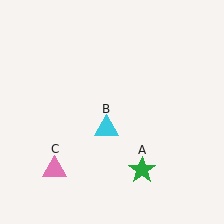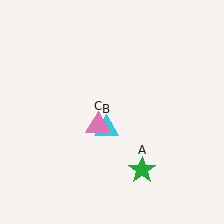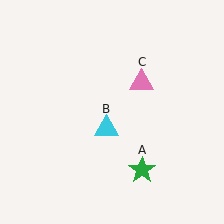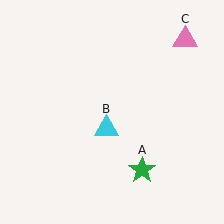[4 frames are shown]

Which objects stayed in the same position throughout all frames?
Green star (object A) and cyan triangle (object B) remained stationary.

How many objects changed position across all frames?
1 object changed position: pink triangle (object C).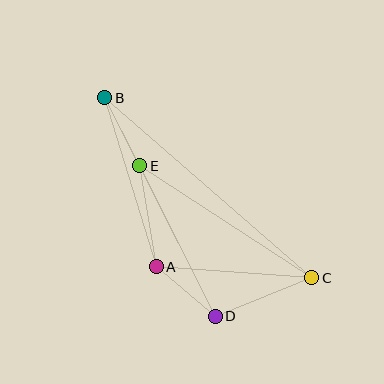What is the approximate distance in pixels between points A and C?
The distance between A and C is approximately 156 pixels.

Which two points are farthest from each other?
Points B and C are farthest from each other.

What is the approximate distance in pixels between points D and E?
The distance between D and E is approximately 169 pixels.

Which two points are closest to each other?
Points B and E are closest to each other.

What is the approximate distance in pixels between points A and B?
The distance between A and B is approximately 176 pixels.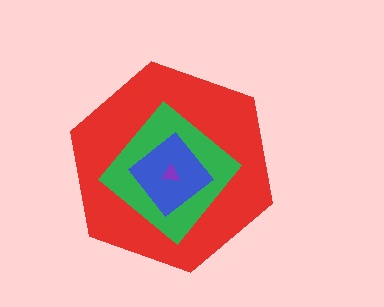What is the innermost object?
The purple triangle.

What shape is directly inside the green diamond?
The blue diamond.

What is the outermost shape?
The red hexagon.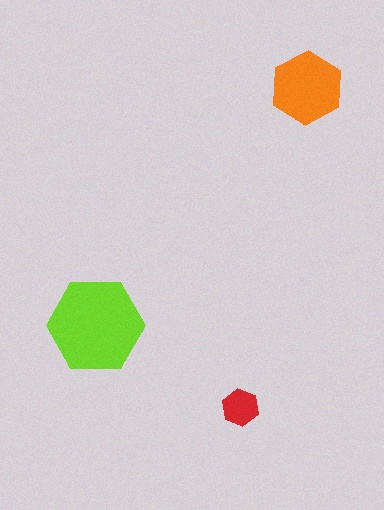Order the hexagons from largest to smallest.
the lime one, the orange one, the red one.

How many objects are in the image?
There are 3 objects in the image.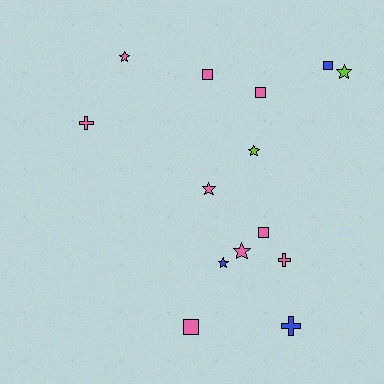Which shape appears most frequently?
Star, with 6 objects.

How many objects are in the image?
There are 14 objects.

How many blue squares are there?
There is 1 blue square.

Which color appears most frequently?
Pink, with 9 objects.